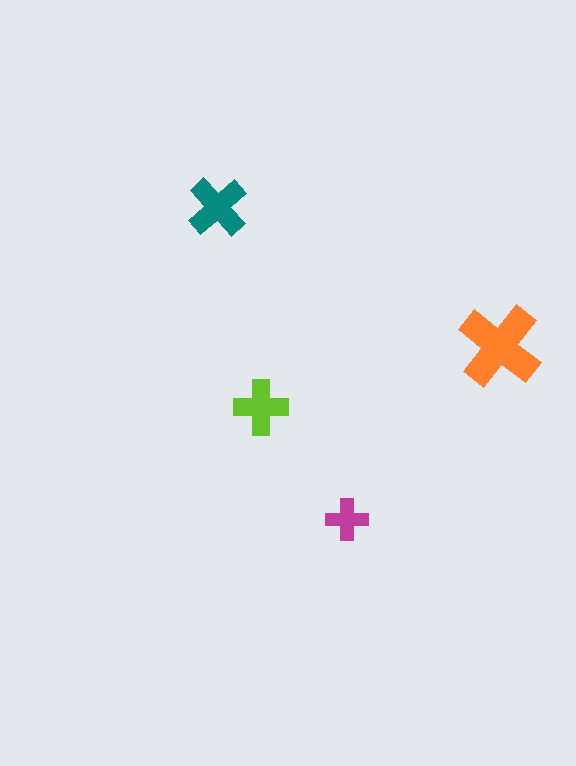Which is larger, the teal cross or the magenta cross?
The teal one.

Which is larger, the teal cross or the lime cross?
The teal one.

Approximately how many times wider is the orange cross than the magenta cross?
About 2 times wider.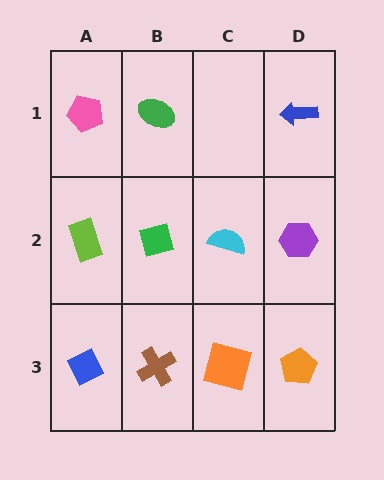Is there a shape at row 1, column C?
No, that cell is empty.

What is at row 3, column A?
A blue diamond.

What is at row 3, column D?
An orange pentagon.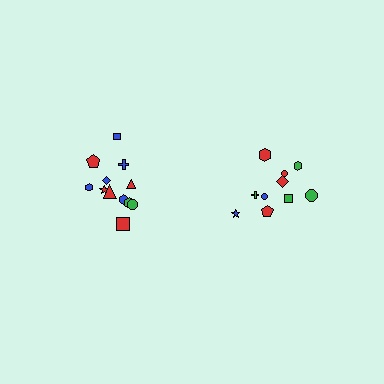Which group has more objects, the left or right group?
The left group.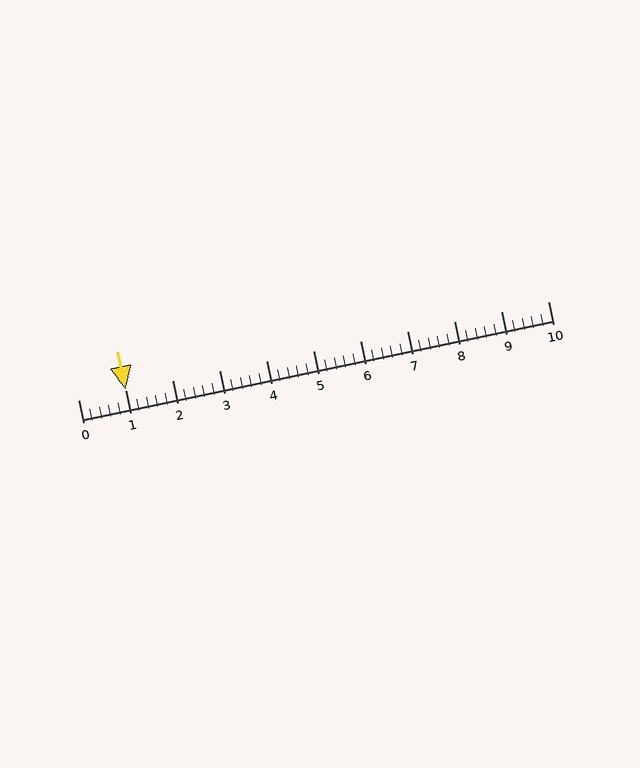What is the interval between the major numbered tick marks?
The major tick marks are spaced 1 units apart.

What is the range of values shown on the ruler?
The ruler shows values from 0 to 10.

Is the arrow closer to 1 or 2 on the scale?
The arrow is closer to 1.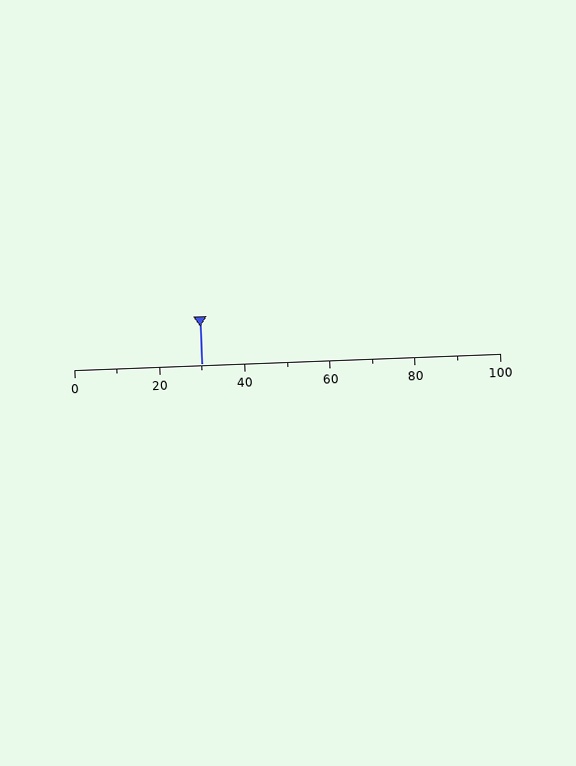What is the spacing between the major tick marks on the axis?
The major ticks are spaced 20 apart.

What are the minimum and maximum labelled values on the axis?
The axis runs from 0 to 100.